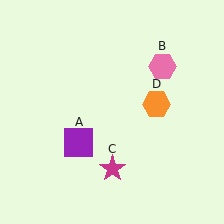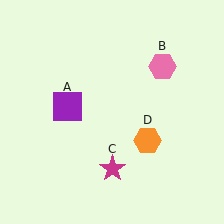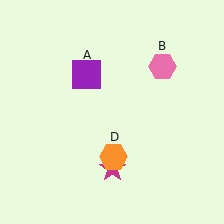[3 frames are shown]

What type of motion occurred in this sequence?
The purple square (object A), orange hexagon (object D) rotated clockwise around the center of the scene.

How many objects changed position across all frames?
2 objects changed position: purple square (object A), orange hexagon (object D).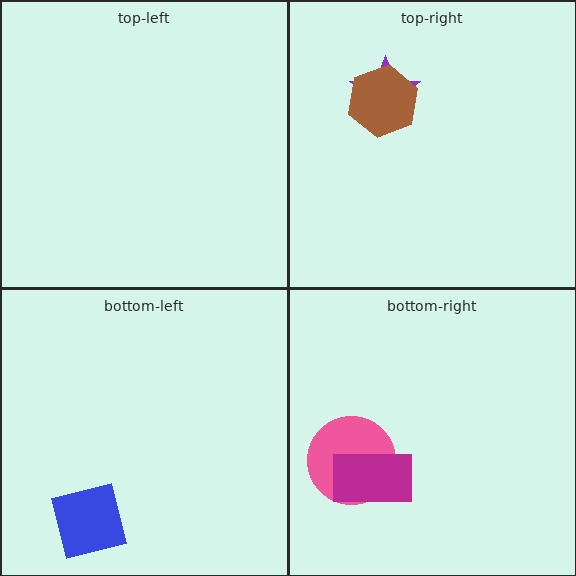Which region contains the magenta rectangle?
The bottom-right region.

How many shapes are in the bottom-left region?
1.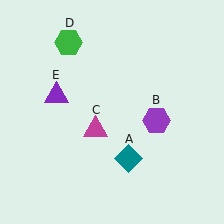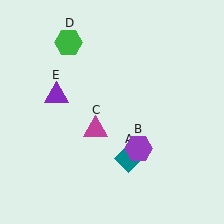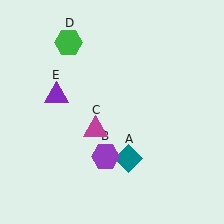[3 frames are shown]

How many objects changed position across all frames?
1 object changed position: purple hexagon (object B).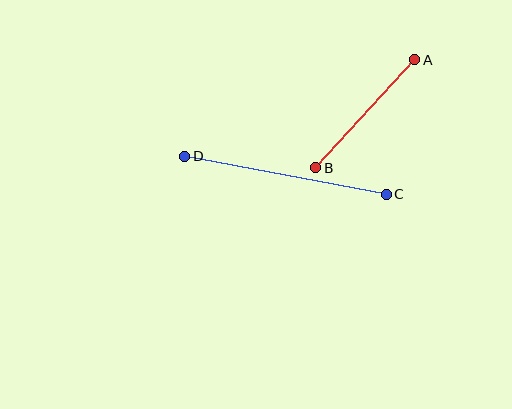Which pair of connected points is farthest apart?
Points C and D are farthest apart.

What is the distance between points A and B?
The distance is approximately 147 pixels.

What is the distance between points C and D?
The distance is approximately 205 pixels.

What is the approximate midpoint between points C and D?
The midpoint is at approximately (286, 175) pixels.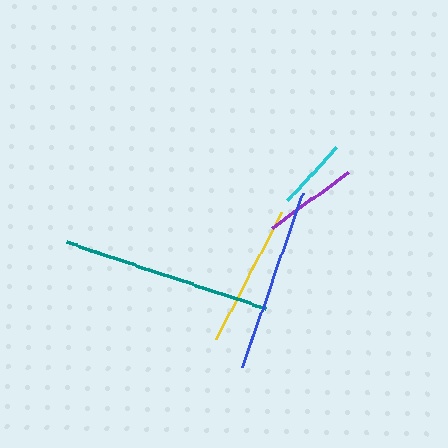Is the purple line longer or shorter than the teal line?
The teal line is longer than the purple line.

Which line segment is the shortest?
The cyan line is the shortest at approximately 72 pixels.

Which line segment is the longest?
The teal line is the longest at approximately 209 pixels.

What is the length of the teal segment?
The teal segment is approximately 209 pixels long.